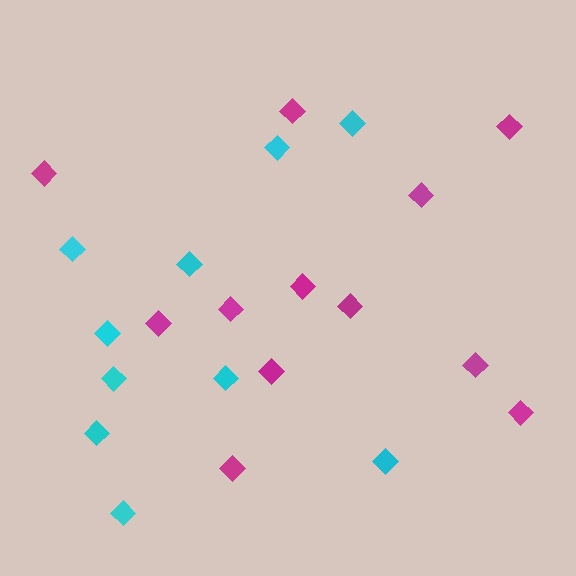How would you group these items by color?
There are 2 groups: one group of cyan diamonds (10) and one group of magenta diamonds (12).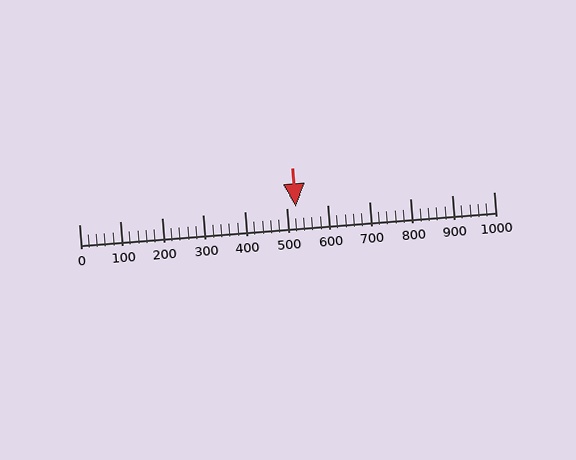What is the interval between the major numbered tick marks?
The major tick marks are spaced 100 units apart.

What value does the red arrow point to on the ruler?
The red arrow points to approximately 523.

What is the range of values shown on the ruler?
The ruler shows values from 0 to 1000.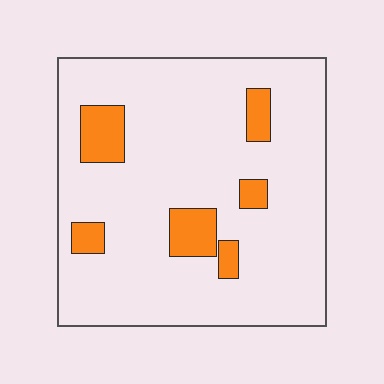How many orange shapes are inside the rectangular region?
6.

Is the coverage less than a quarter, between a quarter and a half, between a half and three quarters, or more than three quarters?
Less than a quarter.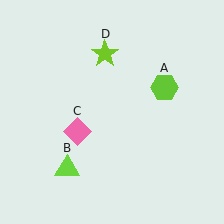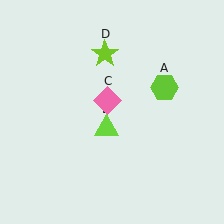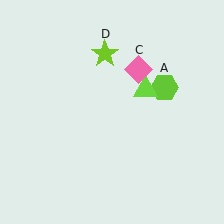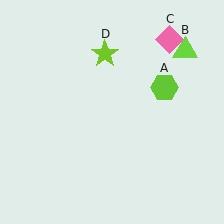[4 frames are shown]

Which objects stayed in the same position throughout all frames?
Lime hexagon (object A) and lime star (object D) remained stationary.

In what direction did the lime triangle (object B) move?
The lime triangle (object B) moved up and to the right.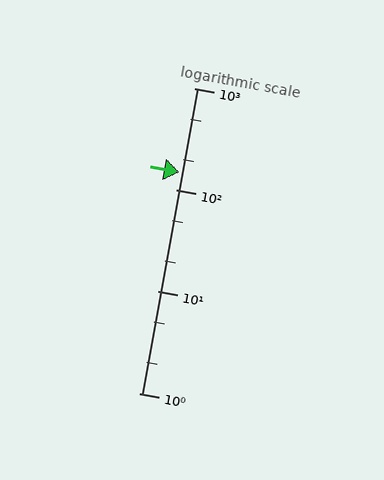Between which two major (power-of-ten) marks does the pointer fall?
The pointer is between 100 and 1000.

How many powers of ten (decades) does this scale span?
The scale spans 3 decades, from 1 to 1000.